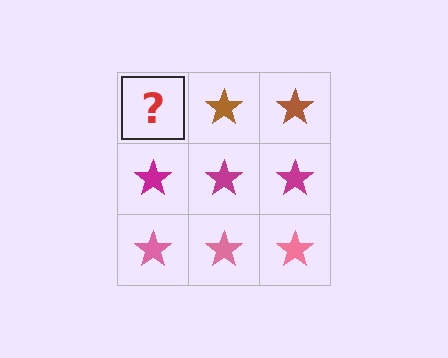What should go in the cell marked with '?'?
The missing cell should contain a brown star.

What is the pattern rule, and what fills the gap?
The rule is that each row has a consistent color. The gap should be filled with a brown star.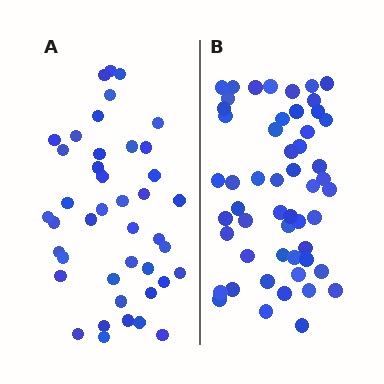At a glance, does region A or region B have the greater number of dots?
Region B (the right region) has more dots.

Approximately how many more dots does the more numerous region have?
Region B has roughly 12 or so more dots than region A.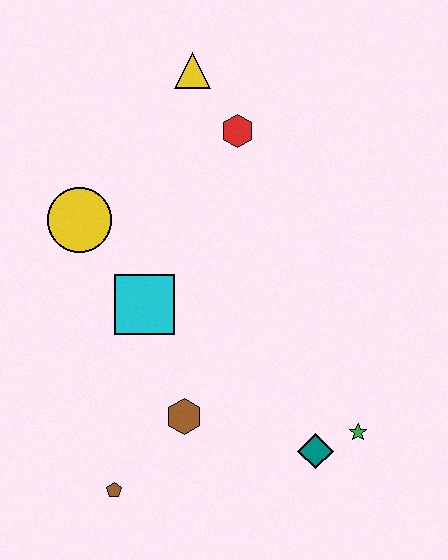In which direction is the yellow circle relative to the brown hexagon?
The yellow circle is above the brown hexagon.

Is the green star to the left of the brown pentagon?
No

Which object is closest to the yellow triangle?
The red hexagon is closest to the yellow triangle.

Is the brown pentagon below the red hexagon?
Yes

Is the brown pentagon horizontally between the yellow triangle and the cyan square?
No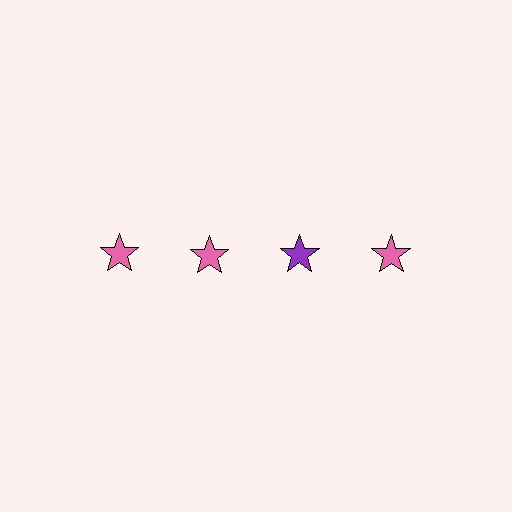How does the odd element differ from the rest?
It has a different color: purple instead of pink.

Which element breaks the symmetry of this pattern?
The purple star in the top row, center column breaks the symmetry. All other shapes are pink stars.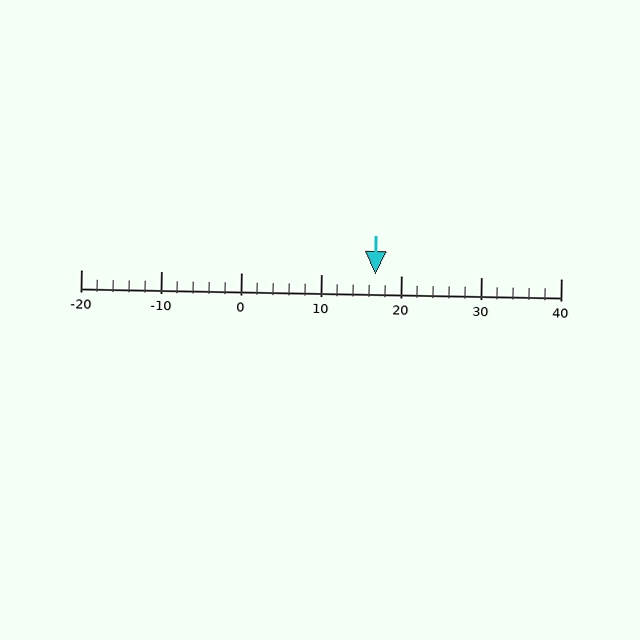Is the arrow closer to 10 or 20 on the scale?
The arrow is closer to 20.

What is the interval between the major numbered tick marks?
The major tick marks are spaced 10 units apart.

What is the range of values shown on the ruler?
The ruler shows values from -20 to 40.